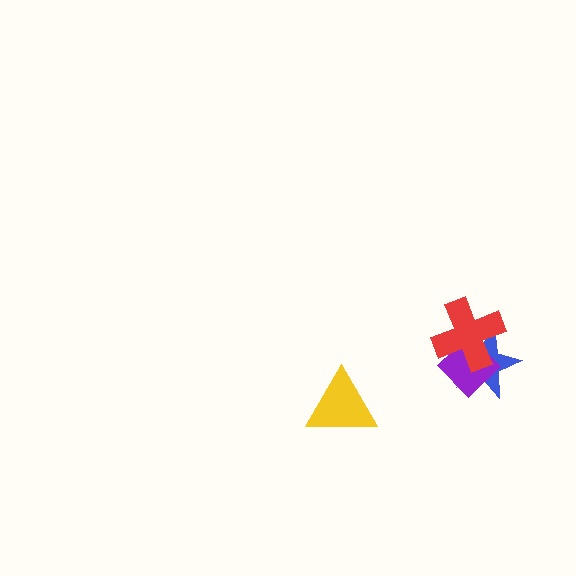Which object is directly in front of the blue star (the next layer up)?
The purple diamond is directly in front of the blue star.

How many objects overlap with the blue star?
2 objects overlap with the blue star.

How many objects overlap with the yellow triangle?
0 objects overlap with the yellow triangle.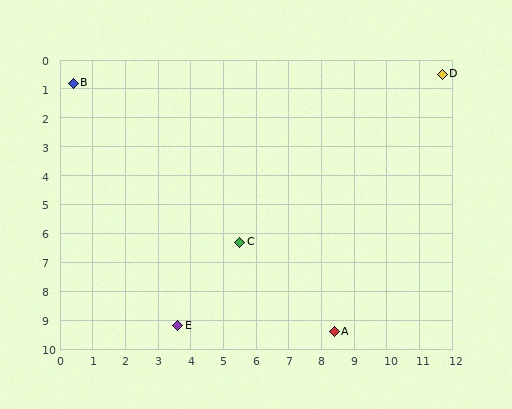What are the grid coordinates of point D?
Point D is at approximately (11.7, 0.5).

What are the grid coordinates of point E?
Point E is at approximately (3.6, 9.2).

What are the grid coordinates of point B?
Point B is at approximately (0.4, 0.8).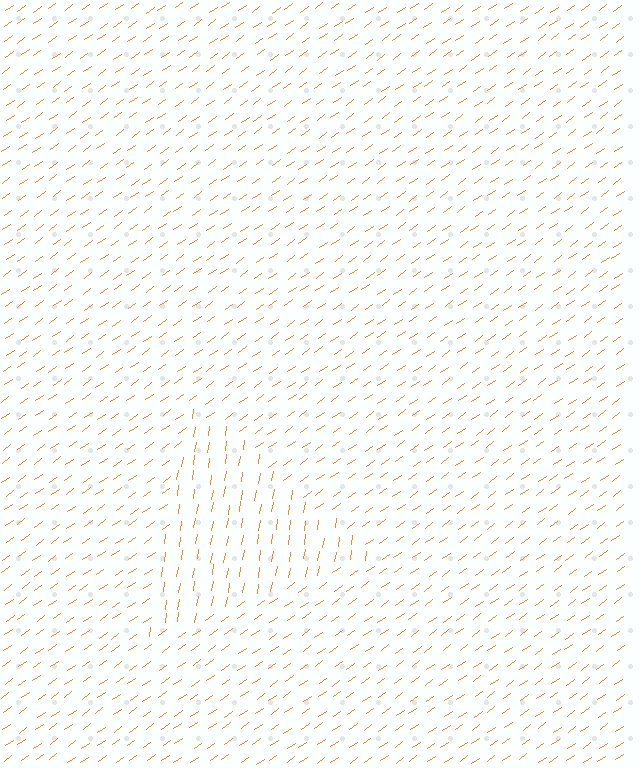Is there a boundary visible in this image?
Yes, there is a texture boundary formed by a change in line orientation.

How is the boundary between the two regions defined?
The boundary is defined purely by a change in line orientation (approximately 45 degrees difference). All lines are the same color and thickness.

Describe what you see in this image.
The image is filled with small orange line segments. A triangle region in the image has lines oriented differently from the surrounding lines, creating a visible texture boundary.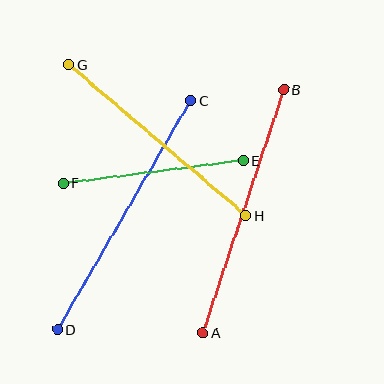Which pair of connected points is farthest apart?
Points C and D are farthest apart.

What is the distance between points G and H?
The distance is approximately 233 pixels.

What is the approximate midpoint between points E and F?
The midpoint is at approximately (153, 172) pixels.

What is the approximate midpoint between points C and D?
The midpoint is at approximately (124, 215) pixels.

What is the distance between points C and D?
The distance is approximately 265 pixels.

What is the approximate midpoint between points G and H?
The midpoint is at approximately (157, 140) pixels.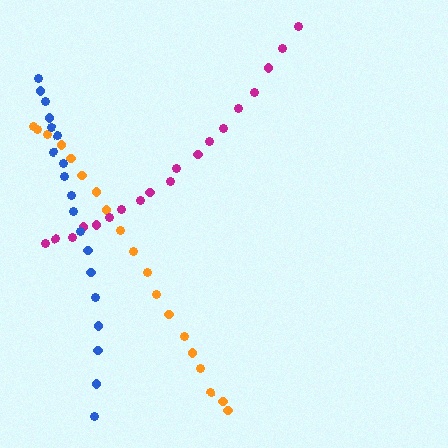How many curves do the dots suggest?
There are 3 distinct paths.